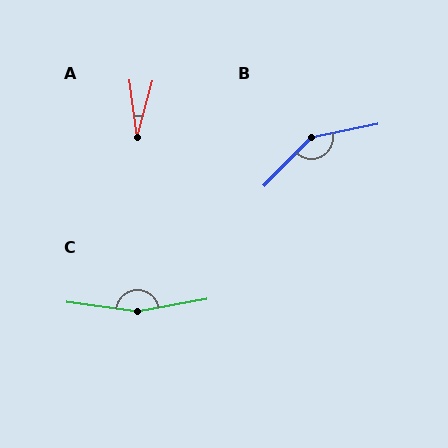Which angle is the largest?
C, at approximately 162 degrees.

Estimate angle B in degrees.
Approximately 146 degrees.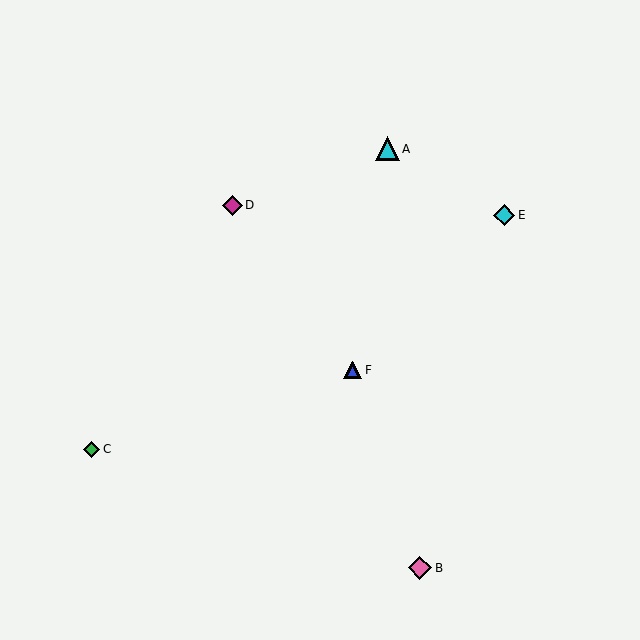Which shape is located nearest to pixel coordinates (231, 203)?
The magenta diamond (labeled D) at (232, 205) is nearest to that location.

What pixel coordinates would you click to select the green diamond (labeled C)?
Click at (92, 449) to select the green diamond C.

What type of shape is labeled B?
Shape B is a pink diamond.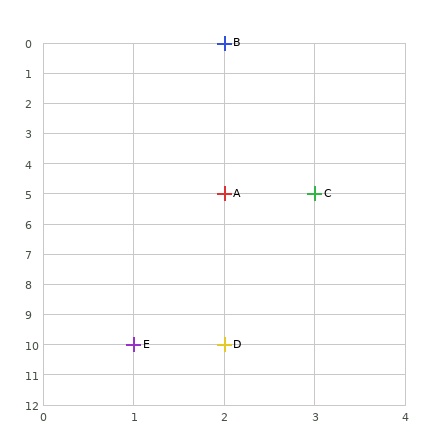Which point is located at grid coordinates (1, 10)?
Point E is at (1, 10).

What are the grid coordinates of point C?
Point C is at grid coordinates (3, 5).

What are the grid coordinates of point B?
Point B is at grid coordinates (2, 0).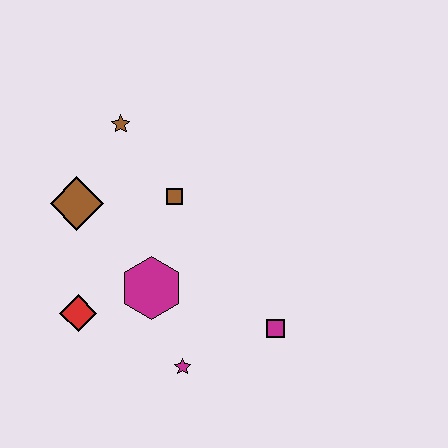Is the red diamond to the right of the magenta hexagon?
No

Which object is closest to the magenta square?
The magenta star is closest to the magenta square.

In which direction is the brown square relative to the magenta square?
The brown square is above the magenta square.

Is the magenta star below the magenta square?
Yes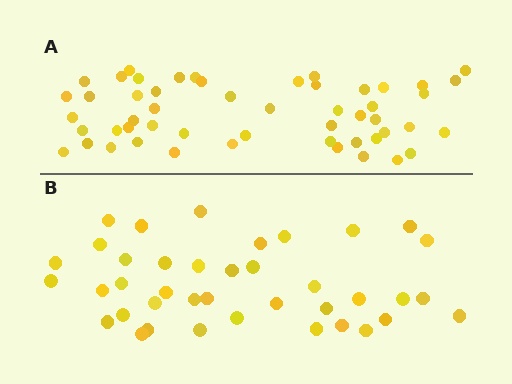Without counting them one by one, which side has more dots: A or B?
Region A (the top region) has more dots.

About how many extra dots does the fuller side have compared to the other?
Region A has approximately 15 more dots than region B.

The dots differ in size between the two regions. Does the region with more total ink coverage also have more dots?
No. Region B has more total ink coverage because its dots are larger, but region A actually contains more individual dots. Total area can be misleading — the number of items is what matters here.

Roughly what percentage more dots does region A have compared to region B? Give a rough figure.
About 35% more.